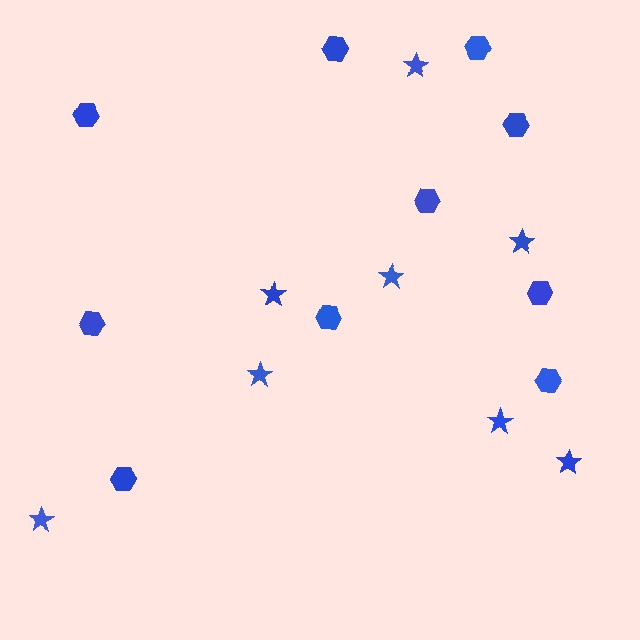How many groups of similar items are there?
There are 2 groups: one group of stars (8) and one group of hexagons (10).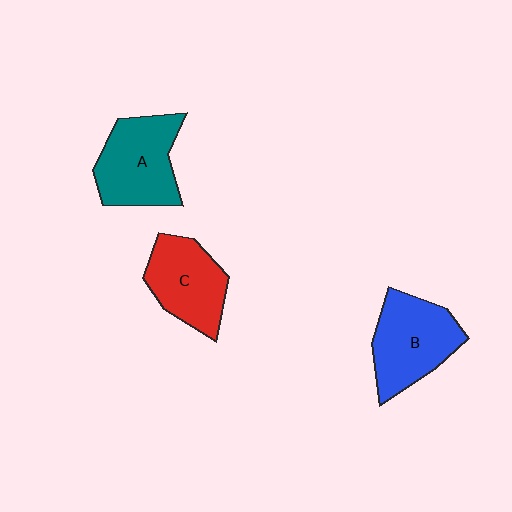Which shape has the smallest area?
Shape C (red).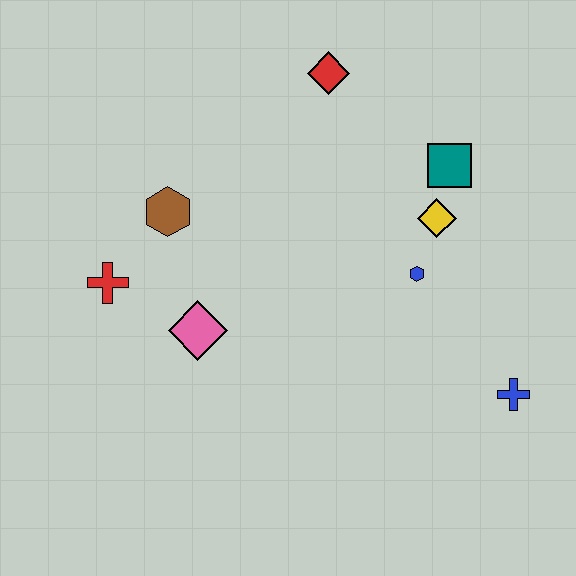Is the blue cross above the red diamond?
No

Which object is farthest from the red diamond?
The blue cross is farthest from the red diamond.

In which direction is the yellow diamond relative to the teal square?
The yellow diamond is below the teal square.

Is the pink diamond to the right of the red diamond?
No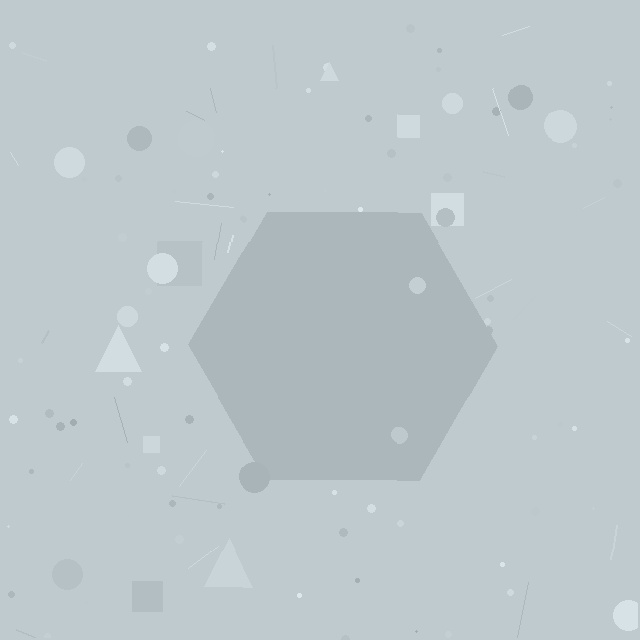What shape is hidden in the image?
A hexagon is hidden in the image.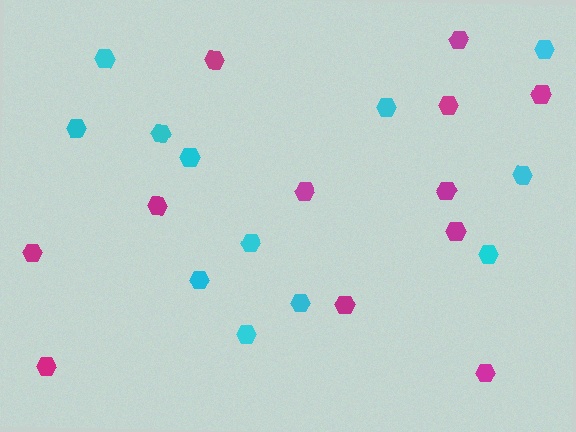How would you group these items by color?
There are 2 groups: one group of magenta hexagons (12) and one group of cyan hexagons (12).